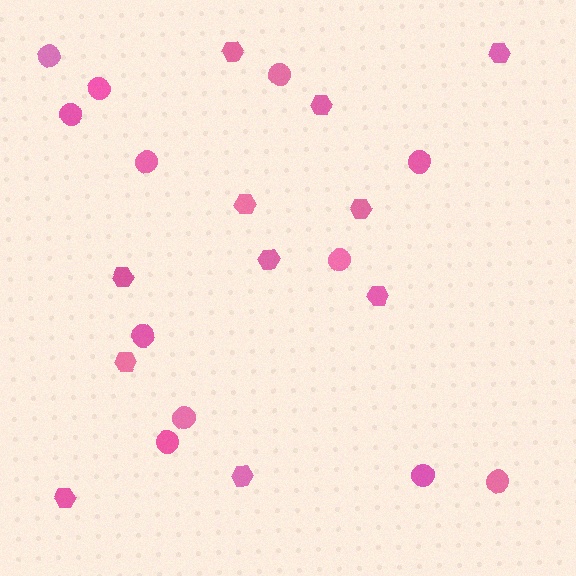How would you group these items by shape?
There are 2 groups: one group of circles (12) and one group of hexagons (11).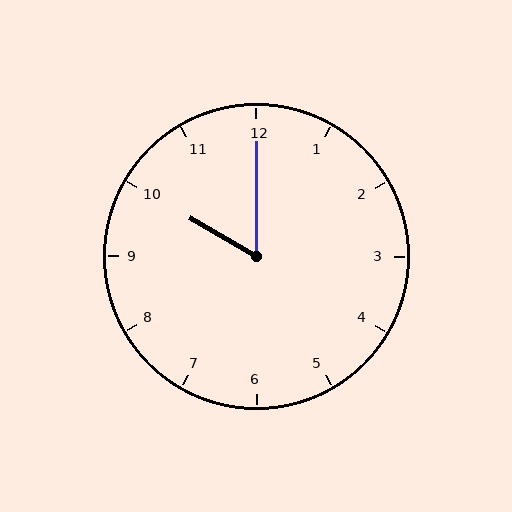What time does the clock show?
10:00.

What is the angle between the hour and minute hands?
Approximately 60 degrees.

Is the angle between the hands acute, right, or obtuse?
It is acute.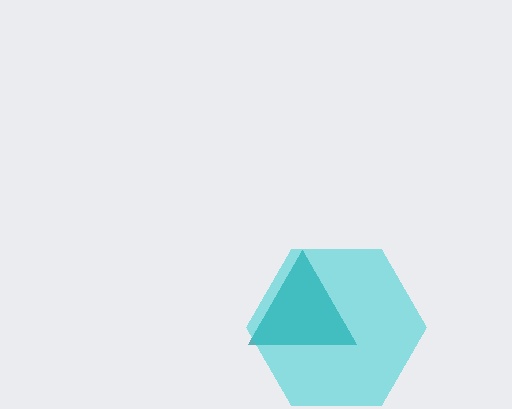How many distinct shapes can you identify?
There are 2 distinct shapes: a teal triangle, a cyan hexagon.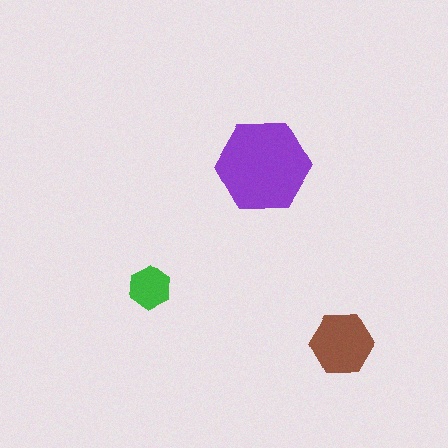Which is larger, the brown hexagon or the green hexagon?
The brown one.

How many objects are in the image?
There are 3 objects in the image.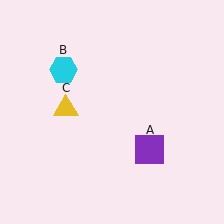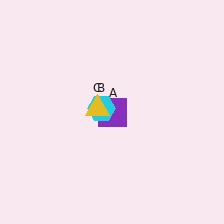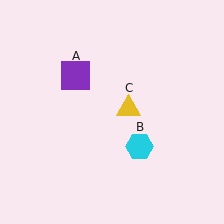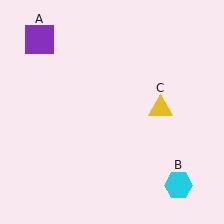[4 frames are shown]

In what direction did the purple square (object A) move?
The purple square (object A) moved up and to the left.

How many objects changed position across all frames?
3 objects changed position: purple square (object A), cyan hexagon (object B), yellow triangle (object C).